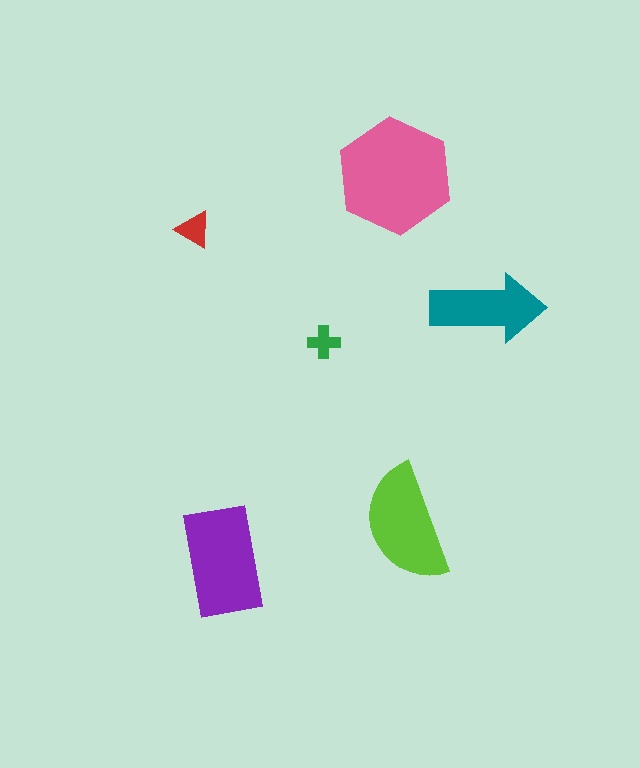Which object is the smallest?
The green cross.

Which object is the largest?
The pink hexagon.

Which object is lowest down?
The purple rectangle is bottommost.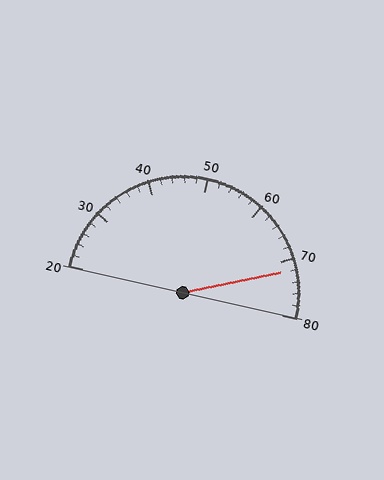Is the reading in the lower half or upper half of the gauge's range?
The reading is in the upper half of the range (20 to 80).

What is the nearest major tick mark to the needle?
The nearest major tick mark is 70.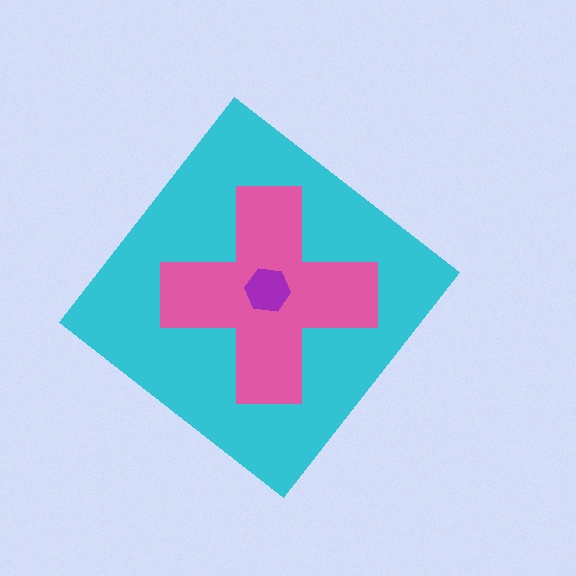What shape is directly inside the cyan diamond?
The pink cross.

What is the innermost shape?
The purple hexagon.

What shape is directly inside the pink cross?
The purple hexagon.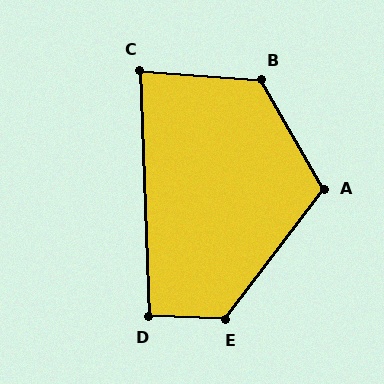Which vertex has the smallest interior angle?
C, at approximately 84 degrees.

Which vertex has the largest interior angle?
E, at approximately 125 degrees.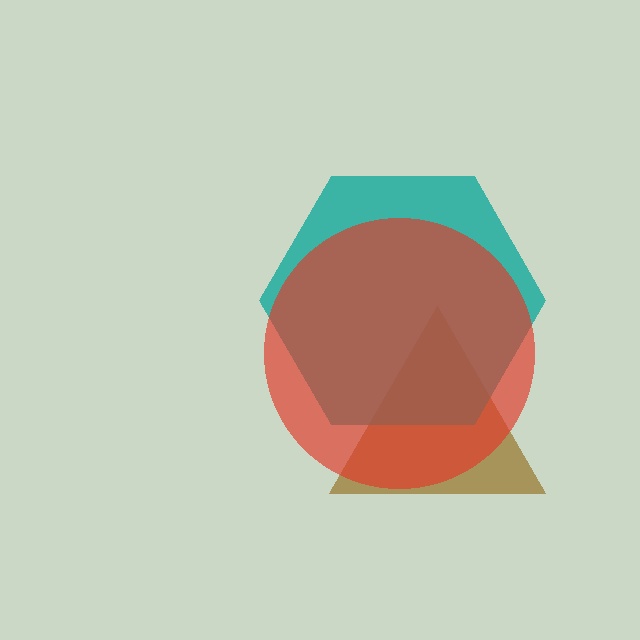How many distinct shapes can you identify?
There are 3 distinct shapes: a brown triangle, a teal hexagon, a red circle.